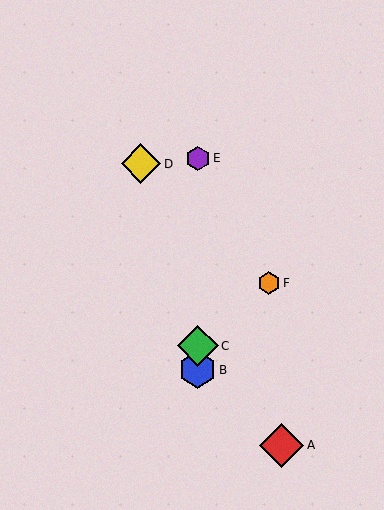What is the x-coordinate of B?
Object B is at x≈198.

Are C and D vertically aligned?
No, C is at x≈198 and D is at x≈141.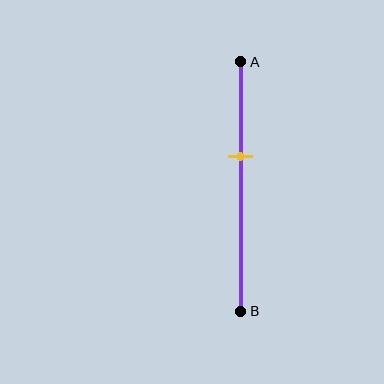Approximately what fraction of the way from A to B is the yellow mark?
The yellow mark is approximately 40% of the way from A to B.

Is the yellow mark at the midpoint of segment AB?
No, the mark is at about 40% from A, not at the 50% midpoint.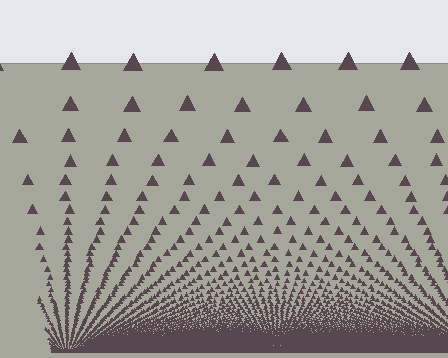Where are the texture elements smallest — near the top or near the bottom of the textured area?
Near the bottom.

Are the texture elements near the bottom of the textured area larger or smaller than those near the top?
Smaller. The gradient is inverted — elements near the bottom are smaller and denser.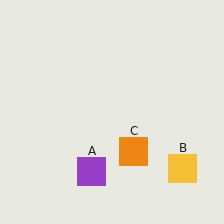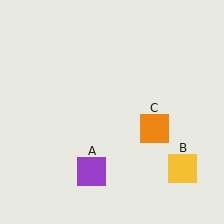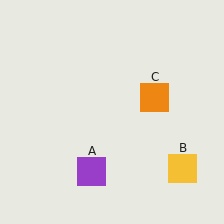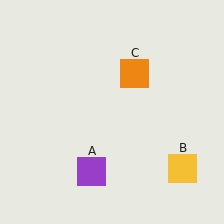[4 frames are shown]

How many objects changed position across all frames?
1 object changed position: orange square (object C).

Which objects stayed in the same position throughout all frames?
Purple square (object A) and yellow square (object B) remained stationary.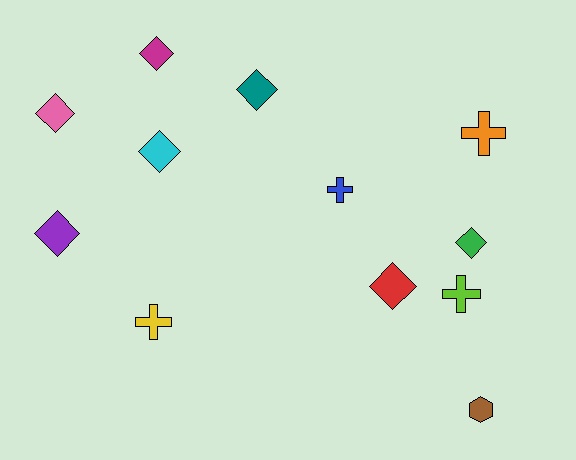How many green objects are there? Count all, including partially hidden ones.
There is 1 green object.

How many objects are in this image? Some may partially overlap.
There are 12 objects.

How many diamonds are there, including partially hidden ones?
There are 7 diamonds.